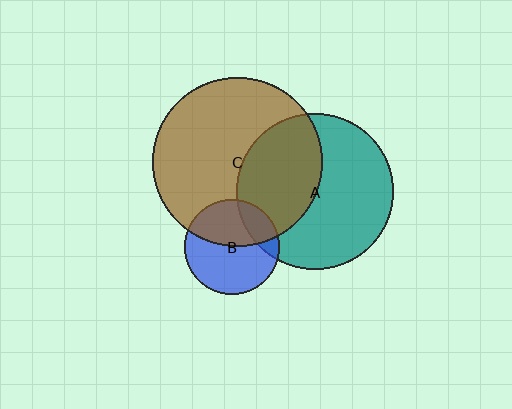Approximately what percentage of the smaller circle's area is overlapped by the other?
Approximately 20%.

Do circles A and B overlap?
Yes.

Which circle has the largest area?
Circle C (brown).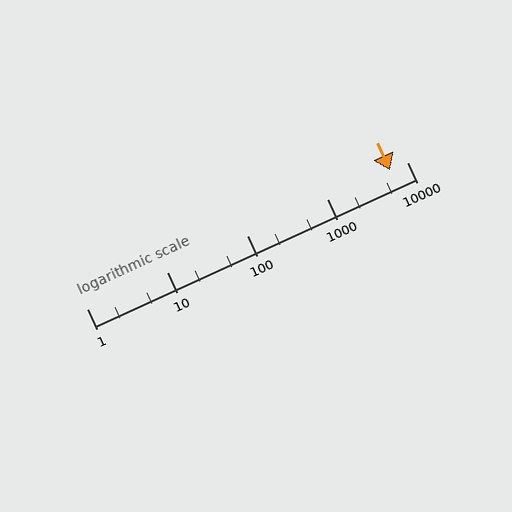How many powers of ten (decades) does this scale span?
The scale spans 4 decades, from 1 to 10000.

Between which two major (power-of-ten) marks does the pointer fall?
The pointer is between 1000 and 10000.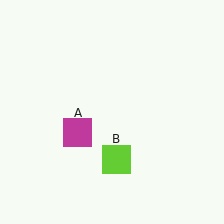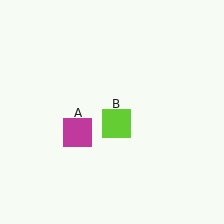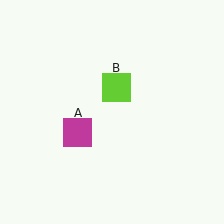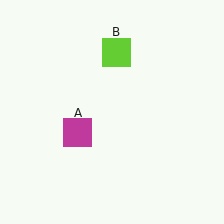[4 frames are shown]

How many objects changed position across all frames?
1 object changed position: lime square (object B).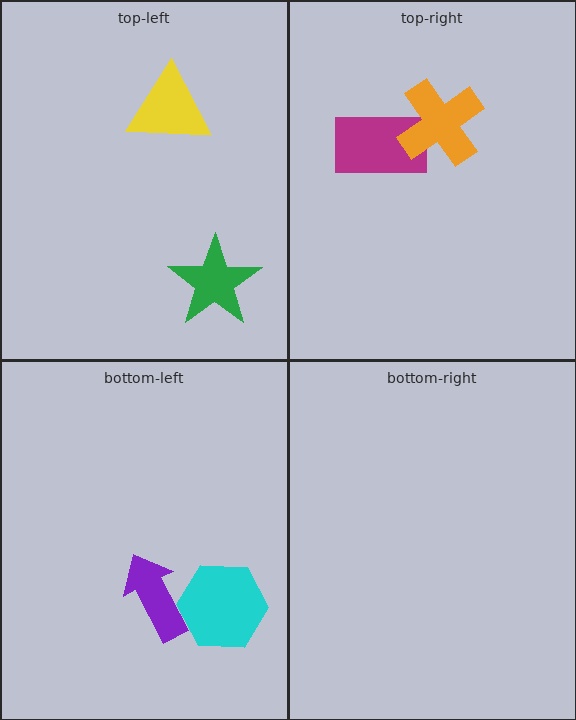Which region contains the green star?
The top-left region.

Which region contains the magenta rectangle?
The top-right region.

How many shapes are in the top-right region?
2.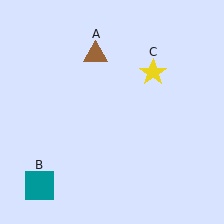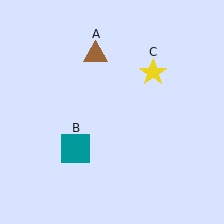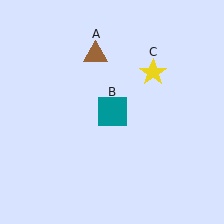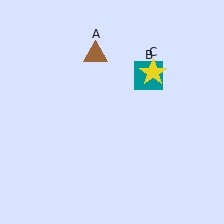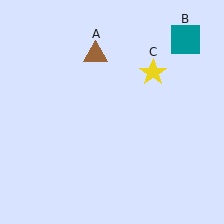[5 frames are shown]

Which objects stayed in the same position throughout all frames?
Brown triangle (object A) and yellow star (object C) remained stationary.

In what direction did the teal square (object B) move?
The teal square (object B) moved up and to the right.